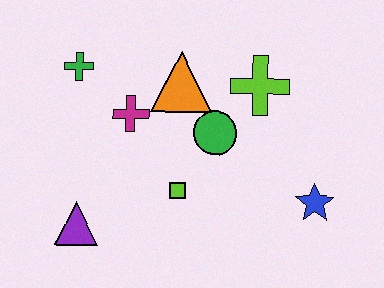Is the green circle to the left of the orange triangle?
No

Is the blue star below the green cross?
Yes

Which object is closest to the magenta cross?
The orange triangle is closest to the magenta cross.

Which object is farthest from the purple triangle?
The blue star is farthest from the purple triangle.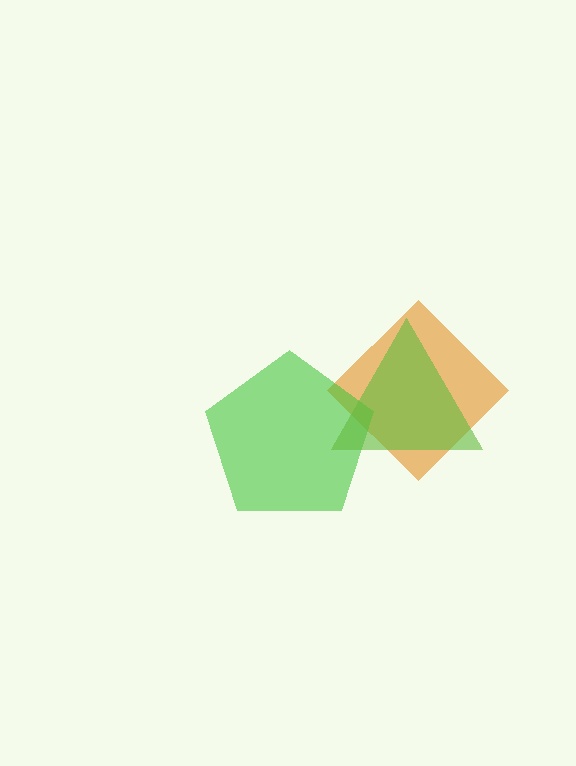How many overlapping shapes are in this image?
There are 3 overlapping shapes in the image.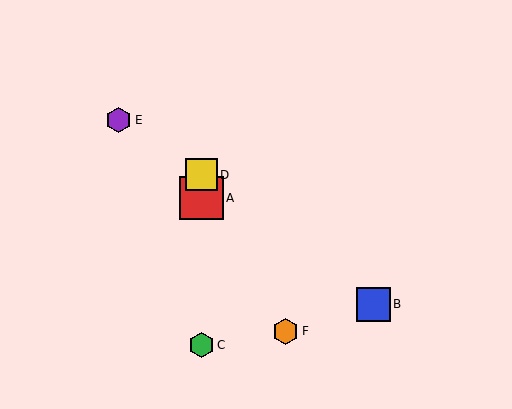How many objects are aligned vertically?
3 objects (A, C, D) are aligned vertically.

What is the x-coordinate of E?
Object E is at x≈119.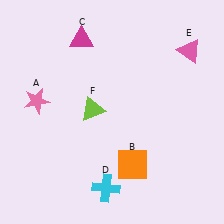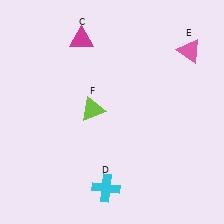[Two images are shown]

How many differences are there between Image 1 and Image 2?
There are 2 differences between the two images.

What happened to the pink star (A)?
The pink star (A) was removed in Image 2. It was in the top-left area of Image 1.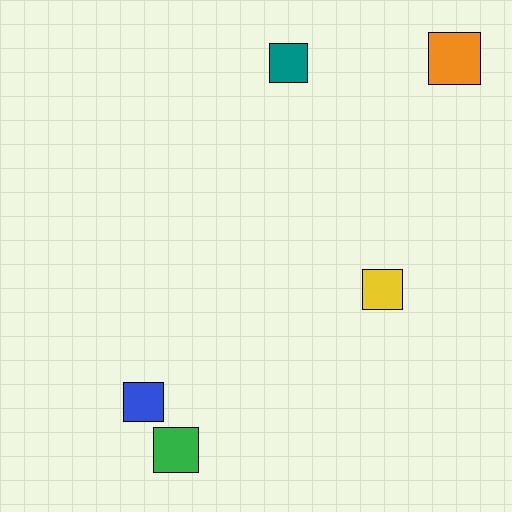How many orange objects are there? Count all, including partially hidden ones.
There is 1 orange object.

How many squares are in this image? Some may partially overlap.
There are 5 squares.